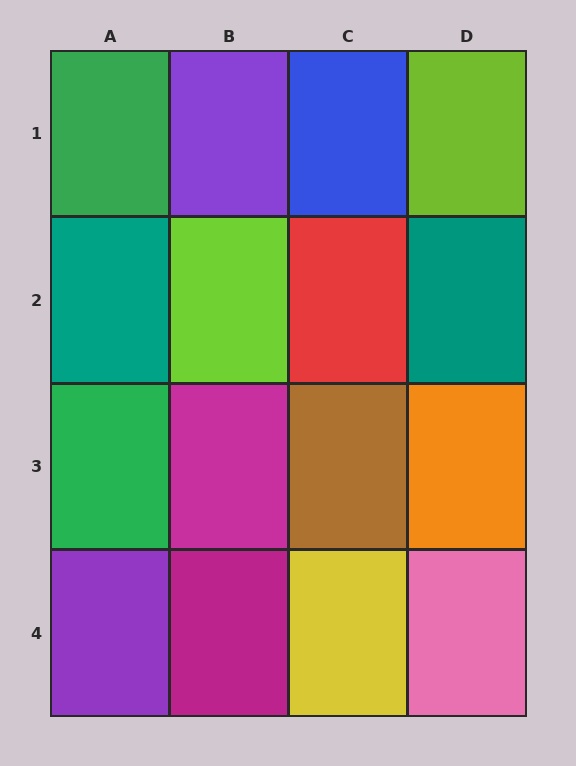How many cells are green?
2 cells are green.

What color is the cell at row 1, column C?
Blue.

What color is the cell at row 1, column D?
Lime.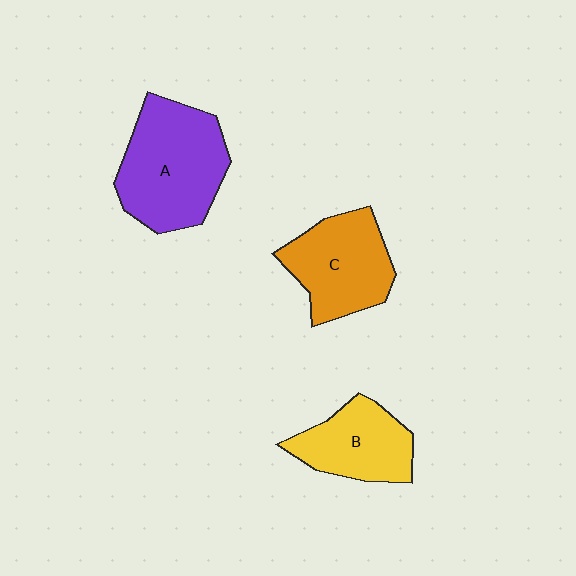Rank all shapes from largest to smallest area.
From largest to smallest: A (purple), C (orange), B (yellow).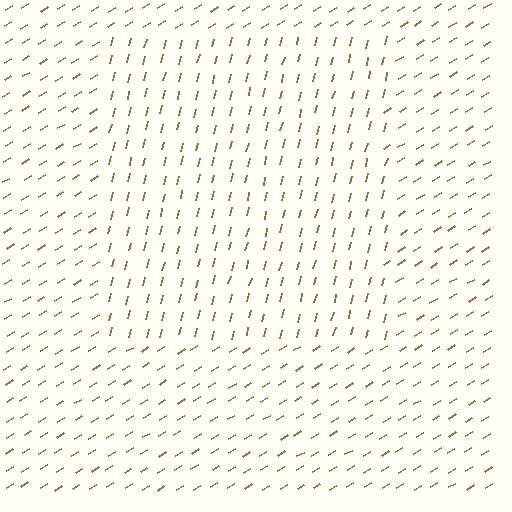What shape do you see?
I see a rectangle.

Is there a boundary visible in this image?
Yes, there is a texture boundary formed by a change in line orientation.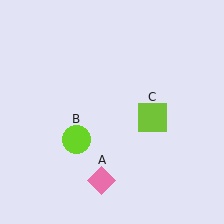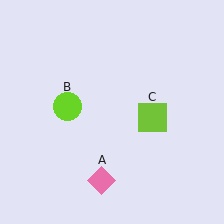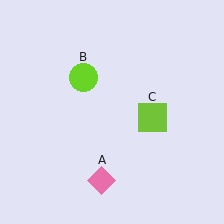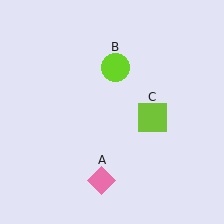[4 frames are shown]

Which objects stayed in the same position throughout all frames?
Pink diamond (object A) and lime square (object C) remained stationary.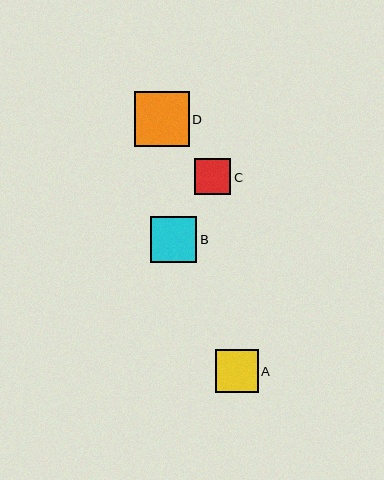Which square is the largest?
Square D is the largest with a size of approximately 55 pixels.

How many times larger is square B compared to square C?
Square B is approximately 1.3 times the size of square C.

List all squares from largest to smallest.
From largest to smallest: D, B, A, C.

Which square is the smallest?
Square C is the smallest with a size of approximately 36 pixels.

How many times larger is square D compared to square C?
Square D is approximately 1.5 times the size of square C.